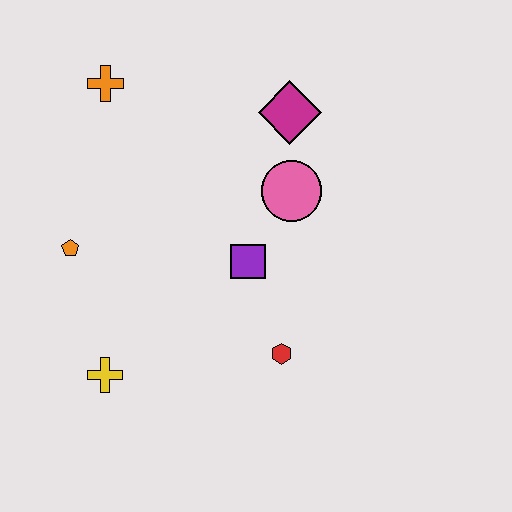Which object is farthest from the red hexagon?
The orange cross is farthest from the red hexagon.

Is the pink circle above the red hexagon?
Yes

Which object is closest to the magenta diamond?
The pink circle is closest to the magenta diamond.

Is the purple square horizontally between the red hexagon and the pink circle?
No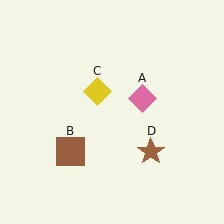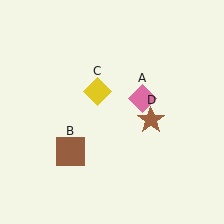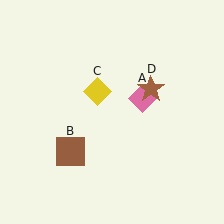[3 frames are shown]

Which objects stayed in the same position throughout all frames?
Pink diamond (object A) and brown square (object B) and yellow diamond (object C) remained stationary.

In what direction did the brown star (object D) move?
The brown star (object D) moved up.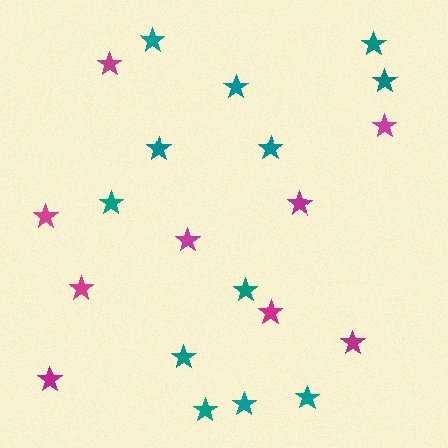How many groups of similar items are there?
There are 2 groups: one group of teal stars (12) and one group of magenta stars (9).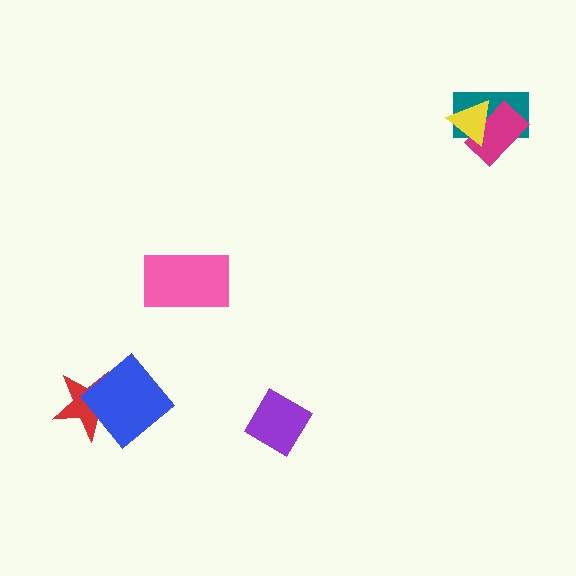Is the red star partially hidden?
Yes, it is partially covered by another shape.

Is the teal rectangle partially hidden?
Yes, it is partially covered by another shape.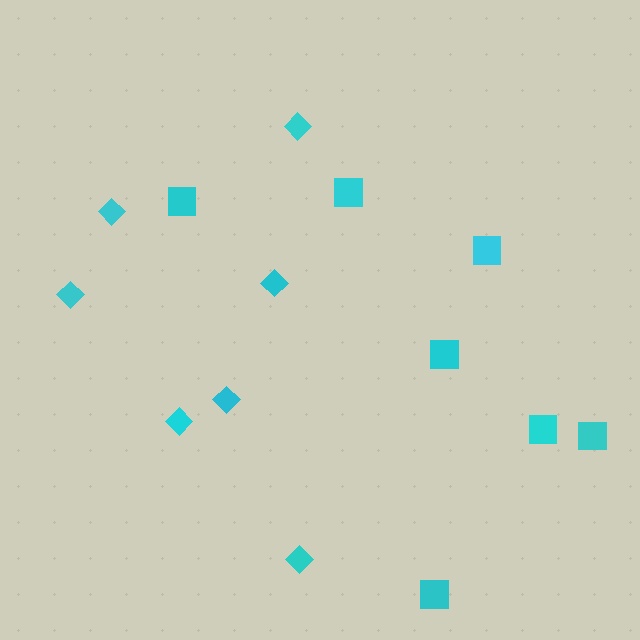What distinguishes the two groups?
There are 2 groups: one group of squares (7) and one group of diamonds (7).